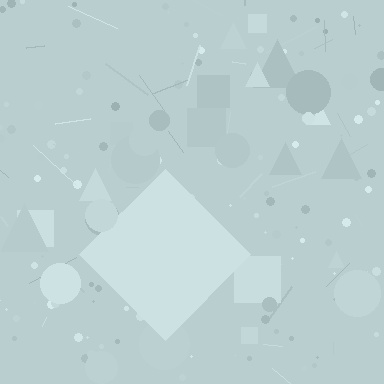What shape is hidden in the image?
A diamond is hidden in the image.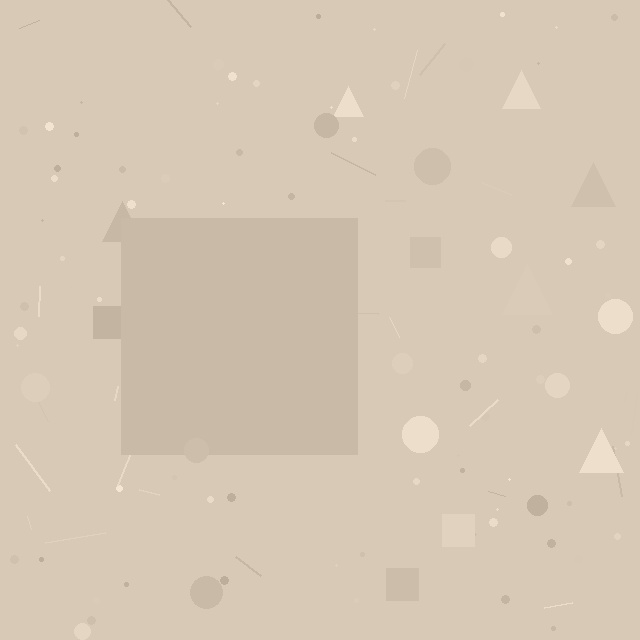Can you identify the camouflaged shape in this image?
The camouflaged shape is a square.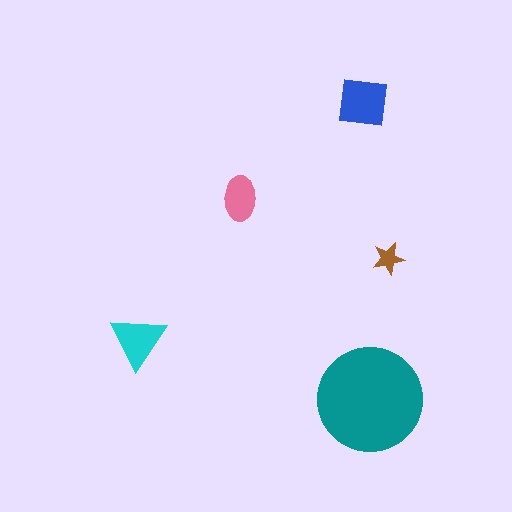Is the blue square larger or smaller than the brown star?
Larger.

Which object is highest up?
The blue square is topmost.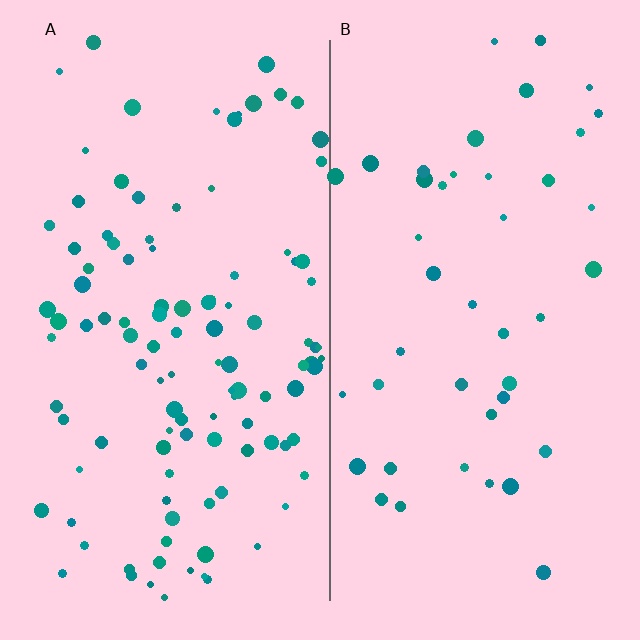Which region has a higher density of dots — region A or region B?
A (the left).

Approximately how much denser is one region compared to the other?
Approximately 2.4× — region A over region B.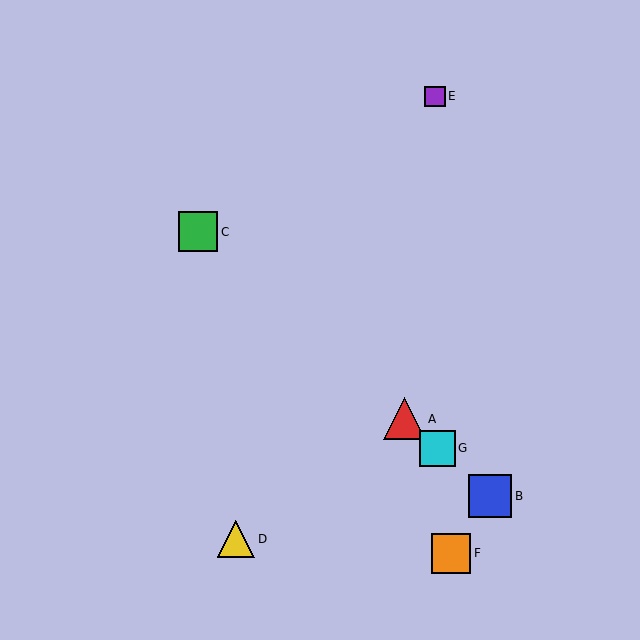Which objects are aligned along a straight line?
Objects A, B, C, G are aligned along a straight line.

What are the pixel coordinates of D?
Object D is at (236, 539).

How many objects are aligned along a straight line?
4 objects (A, B, C, G) are aligned along a straight line.